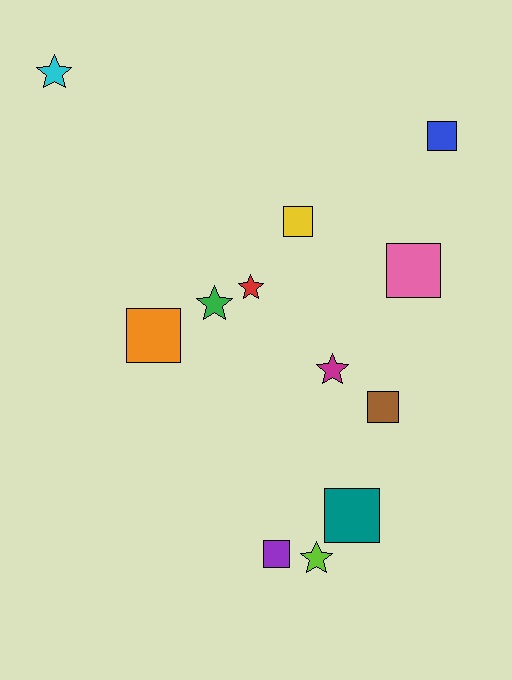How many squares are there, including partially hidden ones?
There are 7 squares.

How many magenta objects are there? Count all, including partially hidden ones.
There is 1 magenta object.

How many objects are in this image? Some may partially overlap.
There are 12 objects.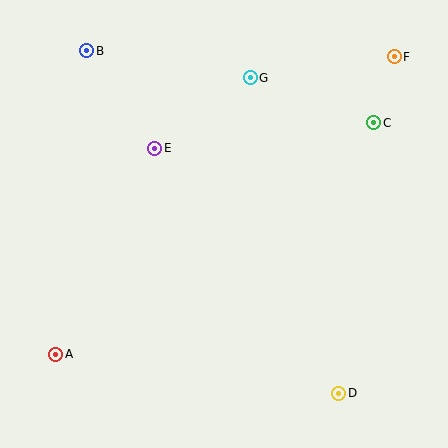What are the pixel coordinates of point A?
Point A is at (56, 354).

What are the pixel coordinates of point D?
Point D is at (339, 393).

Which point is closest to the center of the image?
Point E at (155, 148) is closest to the center.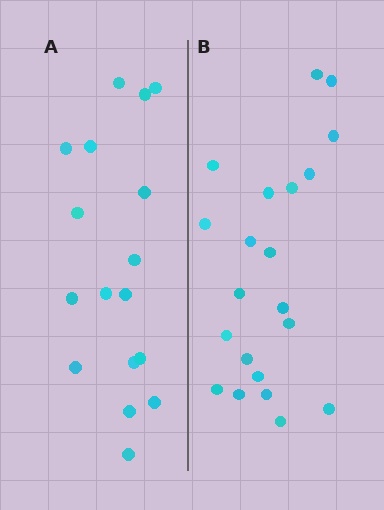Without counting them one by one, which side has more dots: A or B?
Region B (the right region) has more dots.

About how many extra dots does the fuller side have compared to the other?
Region B has about 4 more dots than region A.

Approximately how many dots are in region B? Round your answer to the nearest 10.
About 20 dots. (The exact count is 21, which rounds to 20.)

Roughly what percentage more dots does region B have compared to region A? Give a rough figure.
About 25% more.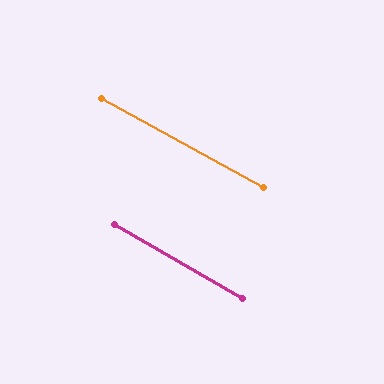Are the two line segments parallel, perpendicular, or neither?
Parallel — their directions differ by only 1.1°.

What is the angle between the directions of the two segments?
Approximately 1 degree.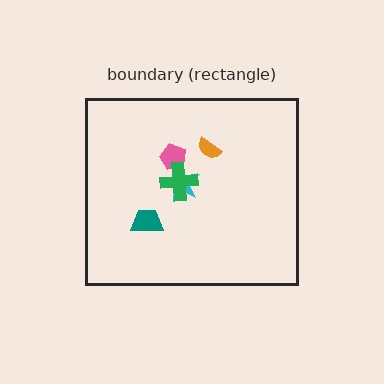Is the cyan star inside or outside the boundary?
Inside.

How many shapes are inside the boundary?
5 inside, 0 outside.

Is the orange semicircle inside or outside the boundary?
Inside.